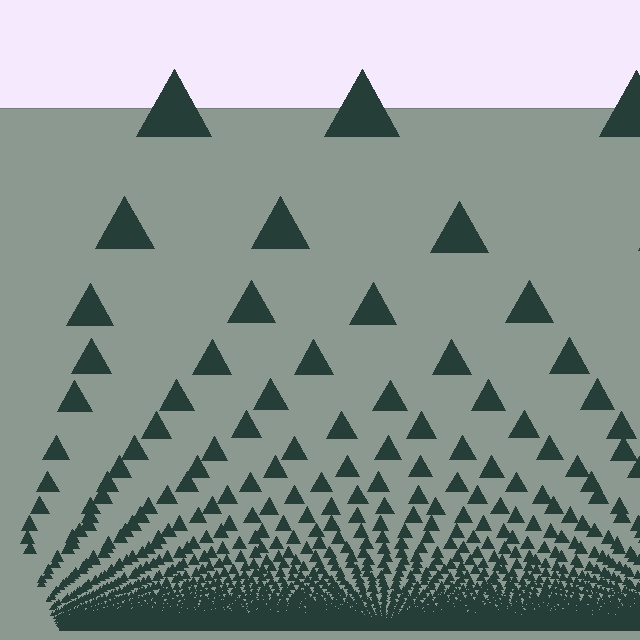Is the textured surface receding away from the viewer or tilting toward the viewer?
The surface appears to tilt toward the viewer. Texture elements get larger and sparser toward the top.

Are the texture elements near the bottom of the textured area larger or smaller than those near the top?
Smaller. The gradient is inverted — elements near the bottom are smaller and denser.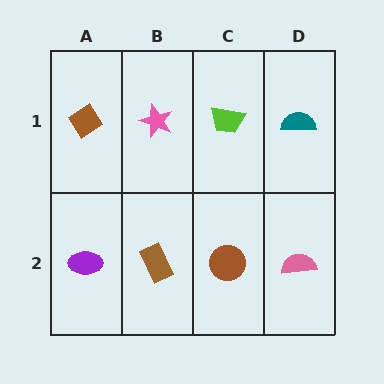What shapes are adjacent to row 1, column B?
A brown rectangle (row 2, column B), a brown diamond (row 1, column A), a lime trapezoid (row 1, column C).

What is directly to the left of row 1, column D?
A lime trapezoid.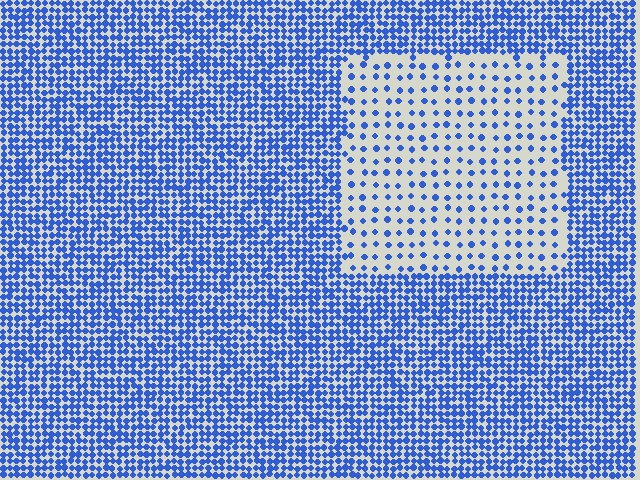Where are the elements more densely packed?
The elements are more densely packed outside the rectangle boundary.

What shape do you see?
I see a rectangle.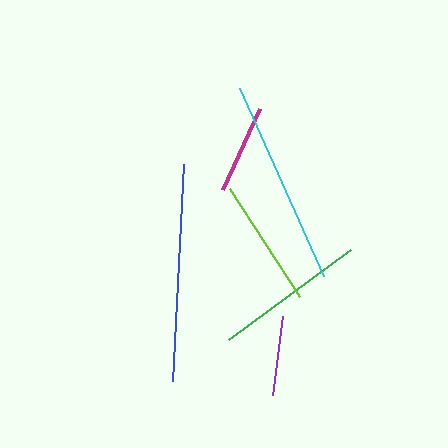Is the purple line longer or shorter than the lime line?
The lime line is longer than the purple line.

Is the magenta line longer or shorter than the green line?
The green line is longer than the magenta line.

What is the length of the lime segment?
The lime segment is approximately 128 pixels long.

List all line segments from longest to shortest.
From longest to shortest: blue, cyan, green, lime, magenta, purple.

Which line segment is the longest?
The blue line is the longest at approximately 218 pixels.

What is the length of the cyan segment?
The cyan segment is approximately 207 pixels long.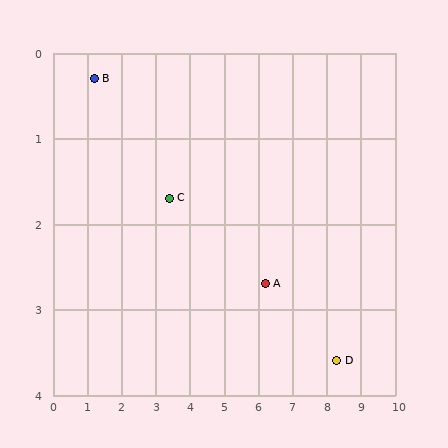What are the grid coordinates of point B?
Point B is at approximately (1.2, 0.3).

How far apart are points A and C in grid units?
Points A and C are about 3.0 grid units apart.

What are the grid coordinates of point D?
Point D is at approximately (8.3, 3.6).